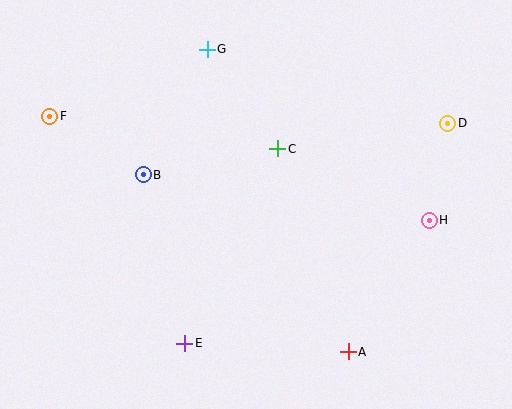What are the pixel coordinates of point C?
Point C is at (278, 149).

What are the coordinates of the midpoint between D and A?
The midpoint between D and A is at (398, 237).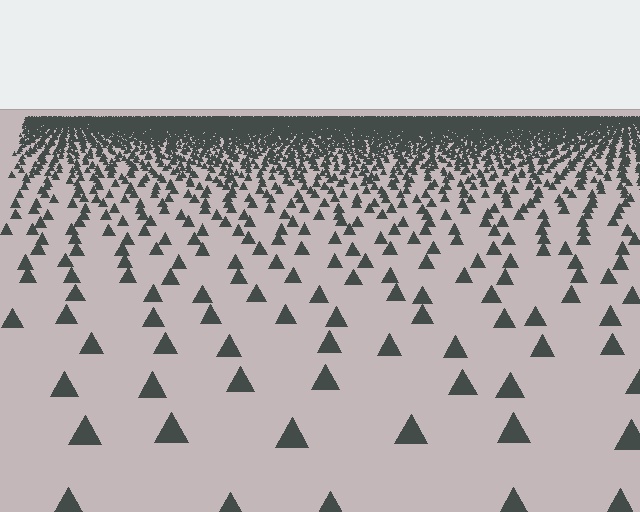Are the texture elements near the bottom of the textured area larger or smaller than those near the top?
Larger. Near the bottom, elements are closer to the viewer and appear at a bigger on-screen size.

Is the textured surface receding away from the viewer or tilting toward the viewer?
The surface is receding away from the viewer. Texture elements get smaller and denser toward the top.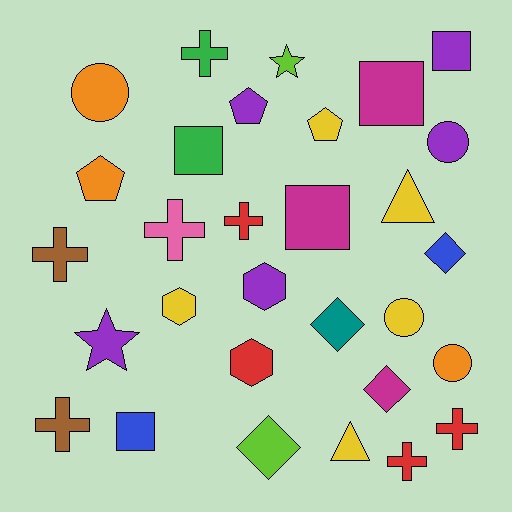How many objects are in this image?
There are 30 objects.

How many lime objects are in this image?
There are 2 lime objects.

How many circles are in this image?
There are 4 circles.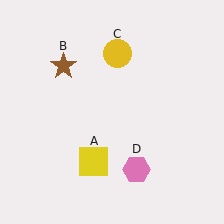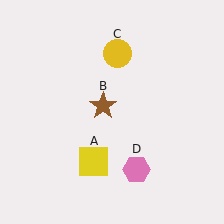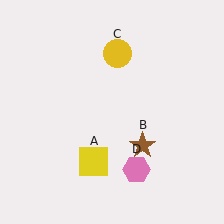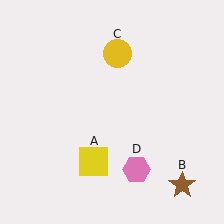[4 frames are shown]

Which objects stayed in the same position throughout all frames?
Yellow square (object A) and yellow circle (object C) and pink hexagon (object D) remained stationary.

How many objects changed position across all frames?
1 object changed position: brown star (object B).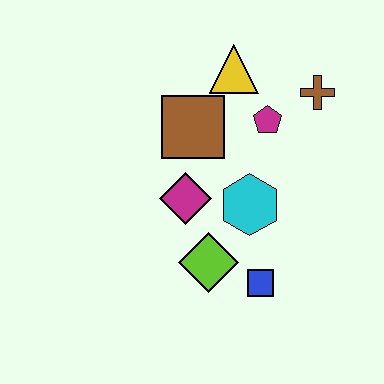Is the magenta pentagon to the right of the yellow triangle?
Yes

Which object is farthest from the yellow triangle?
The blue square is farthest from the yellow triangle.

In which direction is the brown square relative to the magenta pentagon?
The brown square is to the left of the magenta pentagon.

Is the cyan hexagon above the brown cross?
No